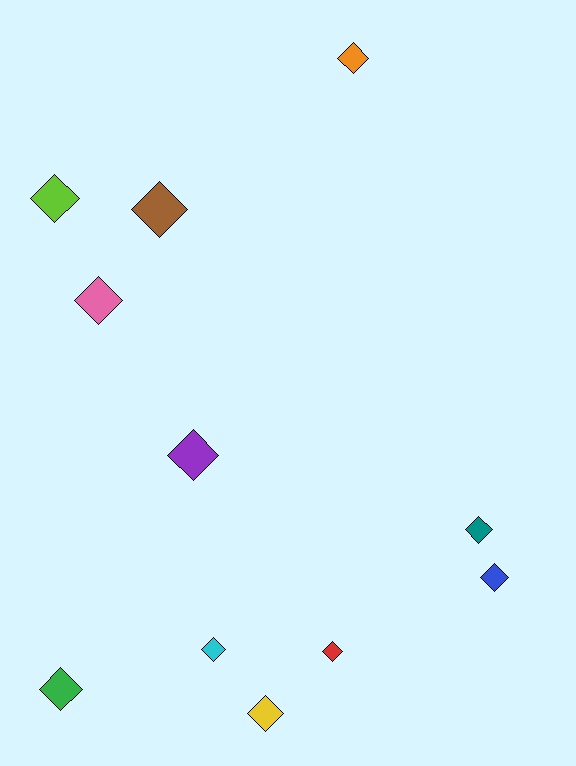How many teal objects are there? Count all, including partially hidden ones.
There is 1 teal object.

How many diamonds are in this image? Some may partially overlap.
There are 11 diamonds.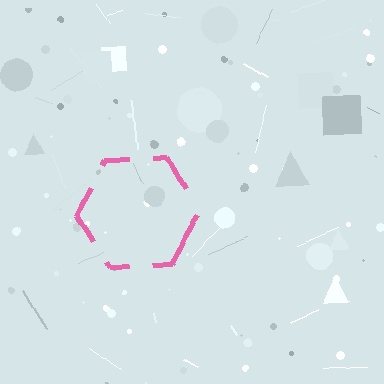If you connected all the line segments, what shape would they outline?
They would outline a hexagon.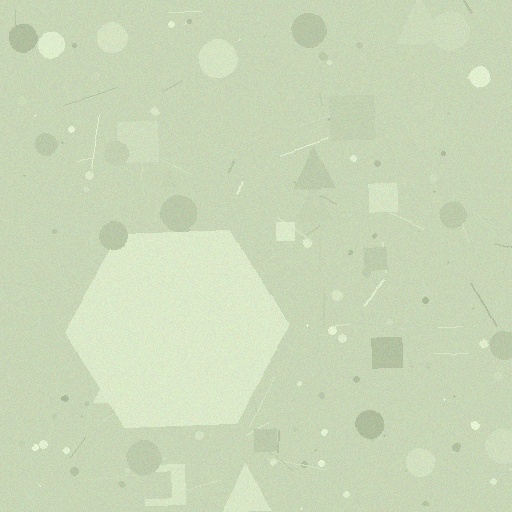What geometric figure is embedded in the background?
A hexagon is embedded in the background.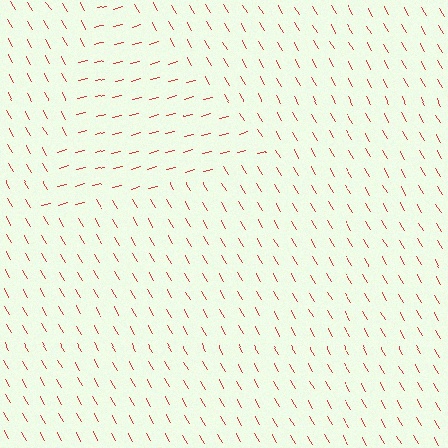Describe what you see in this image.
The image is filled with small red line segments. A triangle region in the image has lines oriented differently from the surrounding lines, creating a visible texture boundary.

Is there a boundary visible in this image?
Yes, there is a texture boundary formed by a change in line orientation.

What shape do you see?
I see a triangle.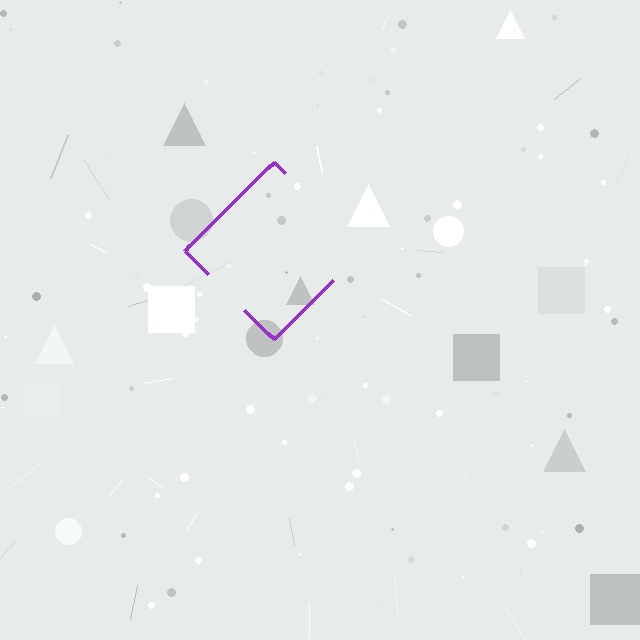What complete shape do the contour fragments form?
The contour fragments form a diamond.